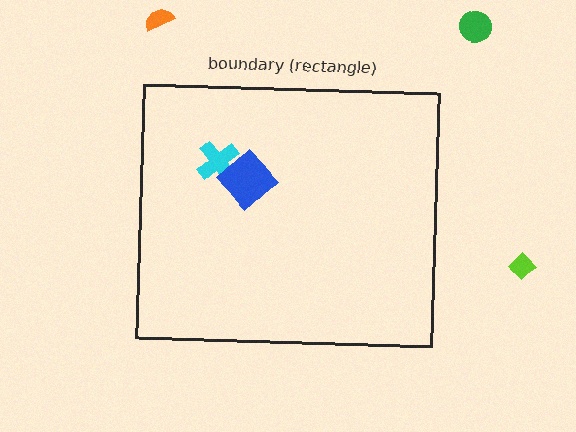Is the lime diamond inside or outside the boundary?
Outside.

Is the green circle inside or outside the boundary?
Outside.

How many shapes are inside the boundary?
2 inside, 3 outside.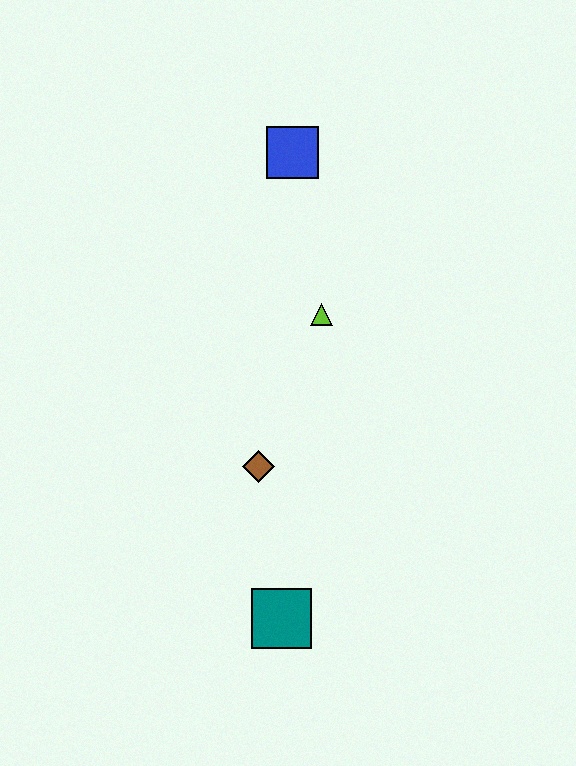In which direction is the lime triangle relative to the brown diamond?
The lime triangle is above the brown diamond.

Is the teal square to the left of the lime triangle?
Yes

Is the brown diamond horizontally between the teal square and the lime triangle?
No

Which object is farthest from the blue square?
The teal square is farthest from the blue square.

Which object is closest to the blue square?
The lime triangle is closest to the blue square.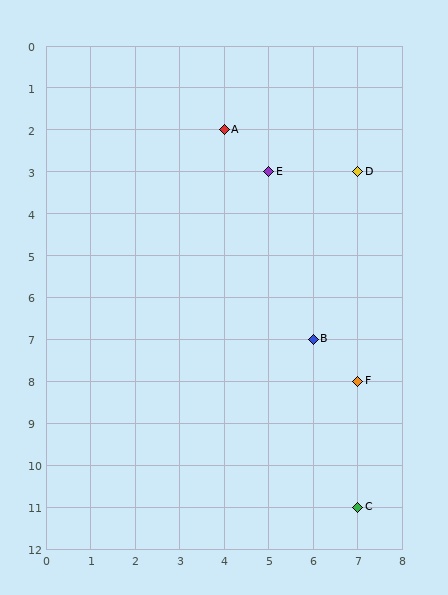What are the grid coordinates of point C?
Point C is at grid coordinates (7, 11).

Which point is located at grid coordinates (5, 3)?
Point E is at (5, 3).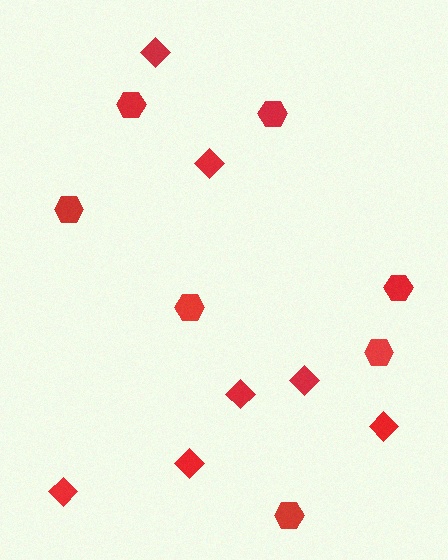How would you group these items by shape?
There are 2 groups: one group of hexagons (7) and one group of diamonds (7).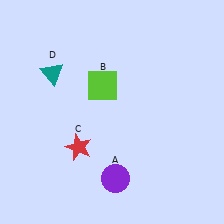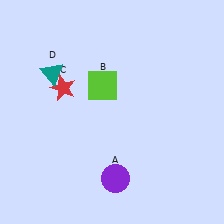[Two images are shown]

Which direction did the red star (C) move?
The red star (C) moved up.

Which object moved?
The red star (C) moved up.